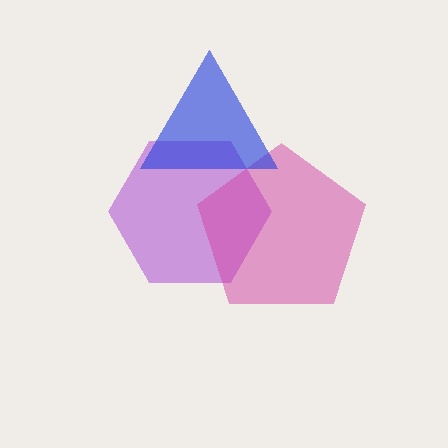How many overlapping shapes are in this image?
There are 3 overlapping shapes in the image.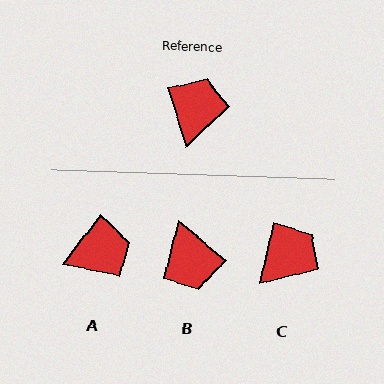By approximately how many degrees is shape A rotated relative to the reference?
Approximately 55 degrees clockwise.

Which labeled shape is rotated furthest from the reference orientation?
B, about 147 degrees away.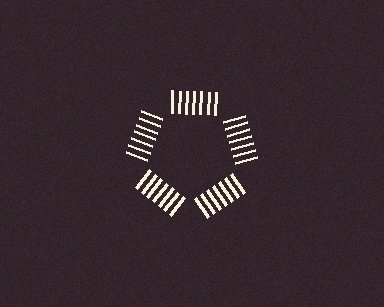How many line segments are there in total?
35 — 7 along each of the 5 edges.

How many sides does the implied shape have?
5 sides — the line-ends trace a pentagon.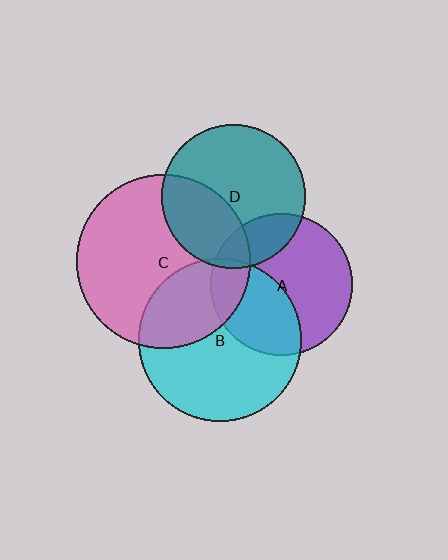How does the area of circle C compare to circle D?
Approximately 1.4 times.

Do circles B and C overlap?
Yes.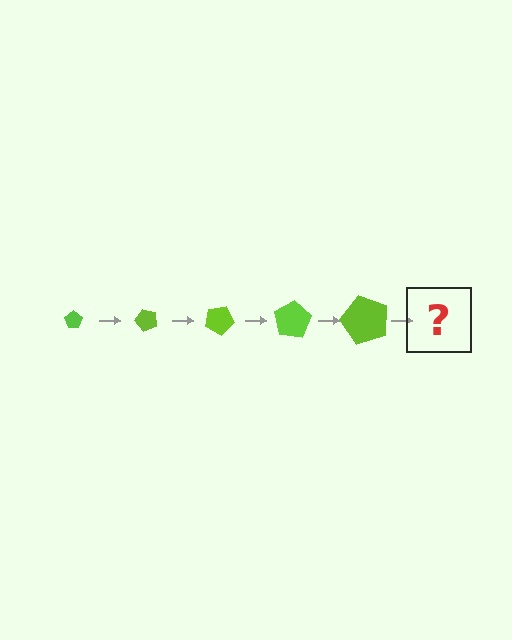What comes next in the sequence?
The next element should be a pentagon, larger than the previous one and rotated 250 degrees from the start.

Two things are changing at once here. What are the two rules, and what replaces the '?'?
The two rules are that the pentagon grows larger each step and it rotates 50 degrees each step. The '?' should be a pentagon, larger than the previous one and rotated 250 degrees from the start.